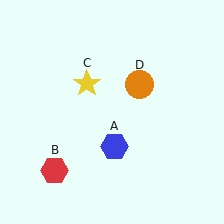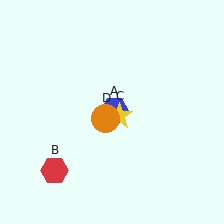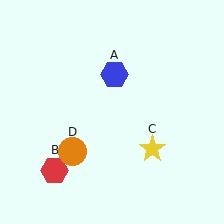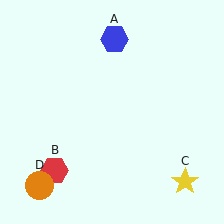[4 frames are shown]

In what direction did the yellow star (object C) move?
The yellow star (object C) moved down and to the right.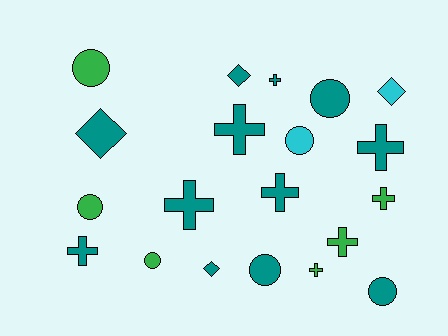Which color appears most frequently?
Teal, with 12 objects.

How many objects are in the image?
There are 20 objects.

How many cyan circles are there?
There is 1 cyan circle.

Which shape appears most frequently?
Cross, with 9 objects.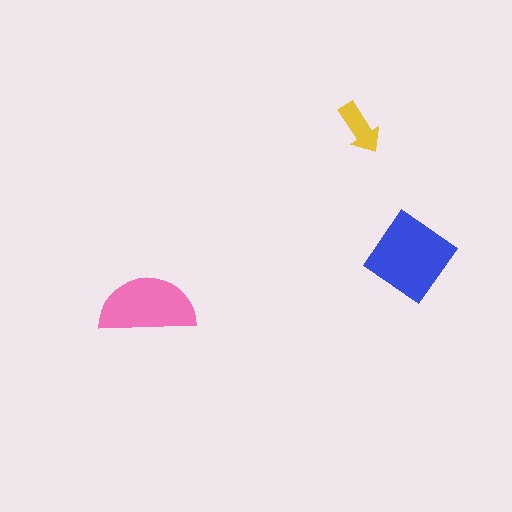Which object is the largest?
The blue diamond.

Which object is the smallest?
The yellow arrow.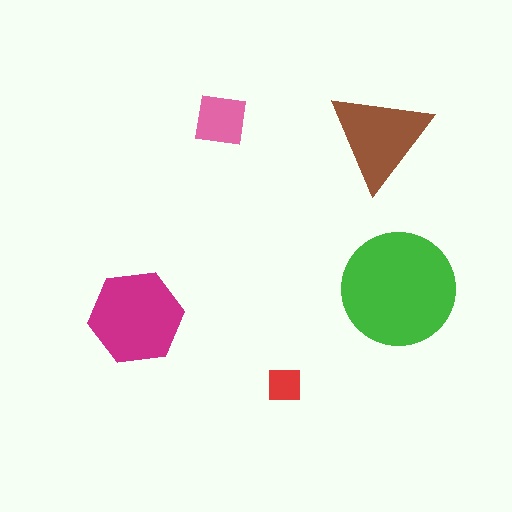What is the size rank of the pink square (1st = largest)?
4th.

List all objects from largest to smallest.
The green circle, the magenta hexagon, the brown triangle, the pink square, the red square.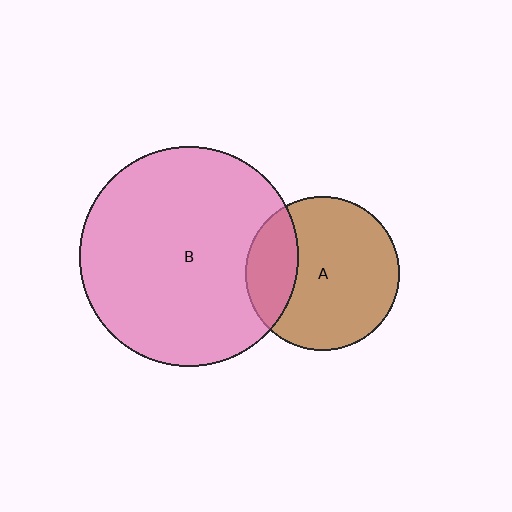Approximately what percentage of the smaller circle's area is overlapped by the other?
Approximately 25%.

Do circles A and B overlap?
Yes.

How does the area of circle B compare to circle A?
Approximately 2.0 times.